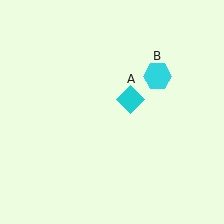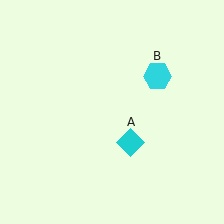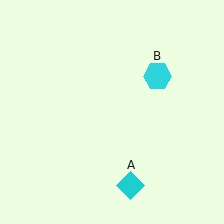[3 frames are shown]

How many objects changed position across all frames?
1 object changed position: cyan diamond (object A).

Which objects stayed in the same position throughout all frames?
Cyan hexagon (object B) remained stationary.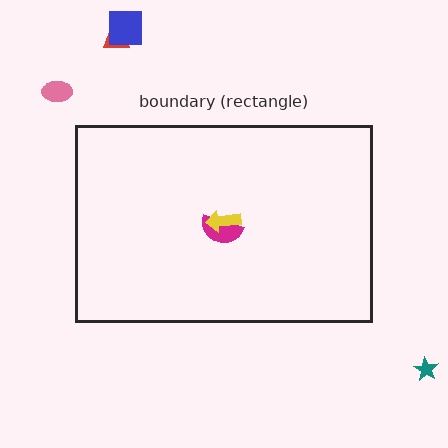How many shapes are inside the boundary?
2 inside, 4 outside.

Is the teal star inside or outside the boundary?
Outside.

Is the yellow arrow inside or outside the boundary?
Inside.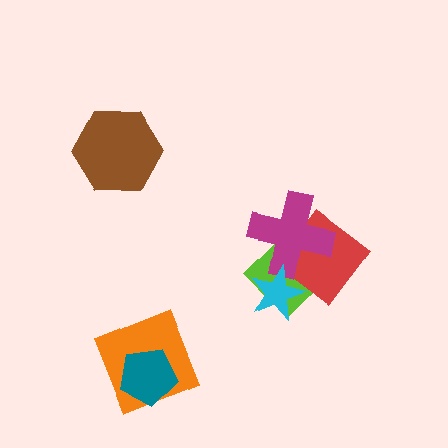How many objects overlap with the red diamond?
3 objects overlap with the red diamond.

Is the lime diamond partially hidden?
Yes, it is partially covered by another shape.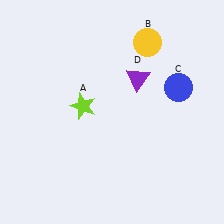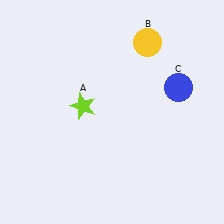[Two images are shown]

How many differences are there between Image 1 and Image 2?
There is 1 difference between the two images.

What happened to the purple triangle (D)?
The purple triangle (D) was removed in Image 2. It was in the top-right area of Image 1.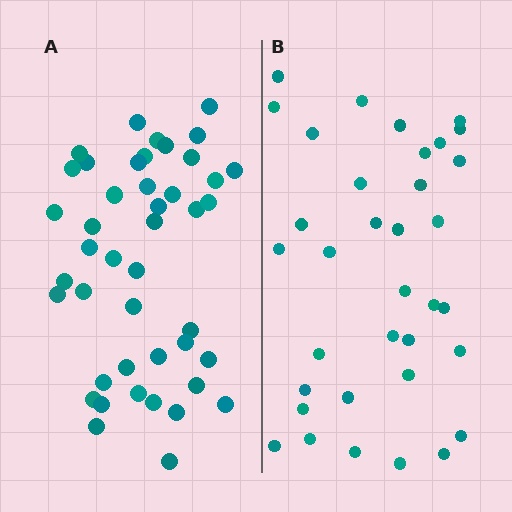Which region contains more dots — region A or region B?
Region A (the left region) has more dots.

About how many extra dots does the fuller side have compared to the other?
Region A has roughly 8 or so more dots than region B.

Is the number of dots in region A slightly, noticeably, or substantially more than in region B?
Region A has noticeably more, but not dramatically so. The ratio is roughly 1.3 to 1.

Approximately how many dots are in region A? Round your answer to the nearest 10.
About 40 dots. (The exact count is 44, which rounds to 40.)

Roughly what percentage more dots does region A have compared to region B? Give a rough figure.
About 25% more.